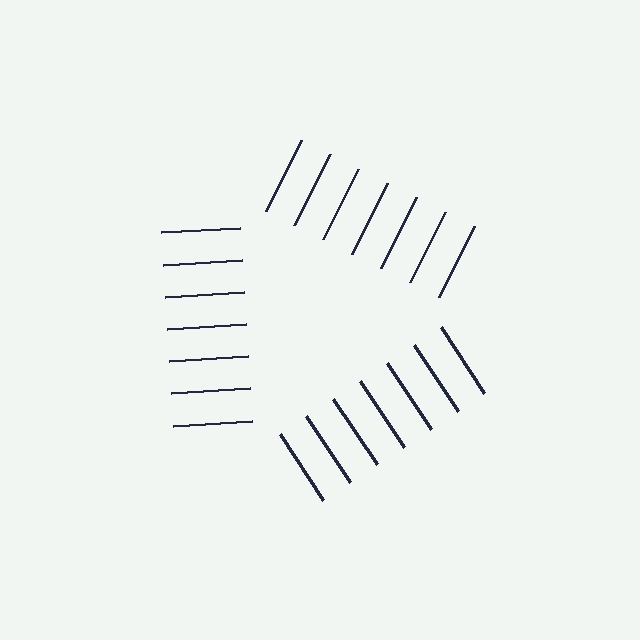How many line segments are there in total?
21 — 7 along each of the 3 edges.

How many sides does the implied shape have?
3 sides — the line-ends trace a triangle.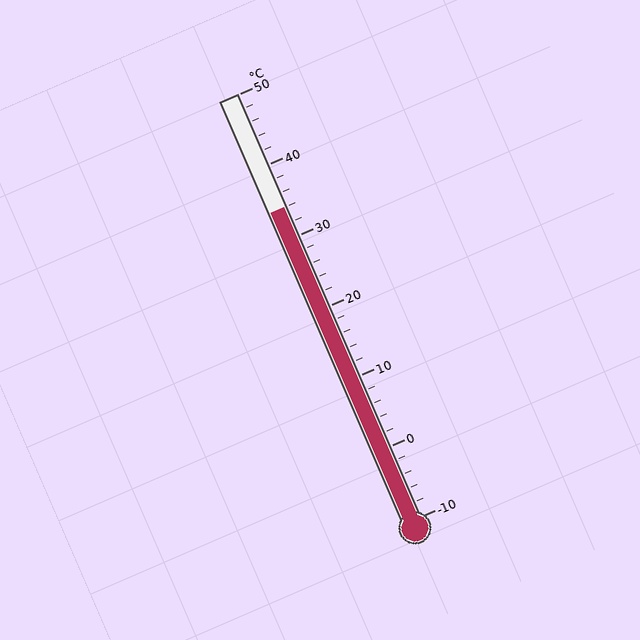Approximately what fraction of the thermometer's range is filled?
The thermometer is filled to approximately 75% of its range.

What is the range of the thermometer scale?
The thermometer scale ranges from -10°C to 50°C.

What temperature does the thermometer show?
The thermometer shows approximately 34°C.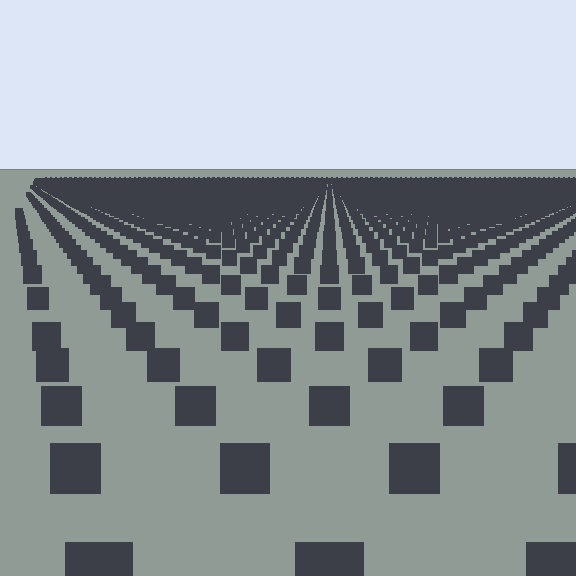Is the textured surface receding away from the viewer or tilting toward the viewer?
The surface is receding away from the viewer. Texture elements get smaller and denser toward the top.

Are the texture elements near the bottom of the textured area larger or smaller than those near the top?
Larger. Near the bottom, elements are closer to the viewer and appear at a bigger on-screen size.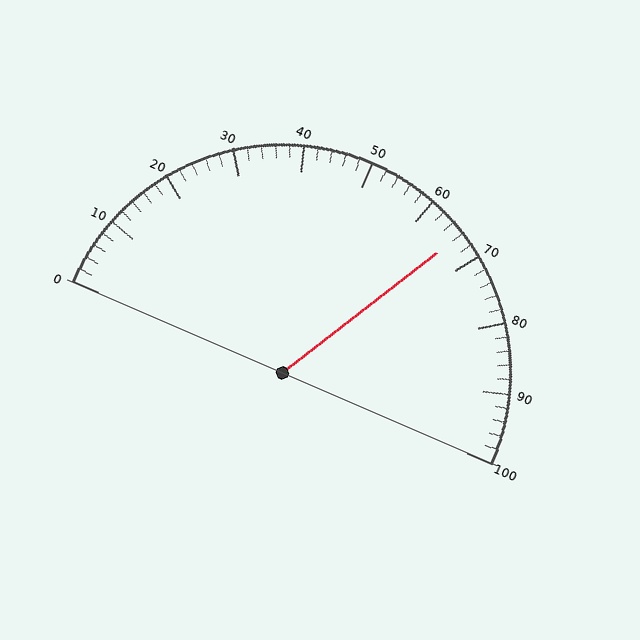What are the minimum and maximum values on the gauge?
The gauge ranges from 0 to 100.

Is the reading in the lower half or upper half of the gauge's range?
The reading is in the upper half of the range (0 to 100).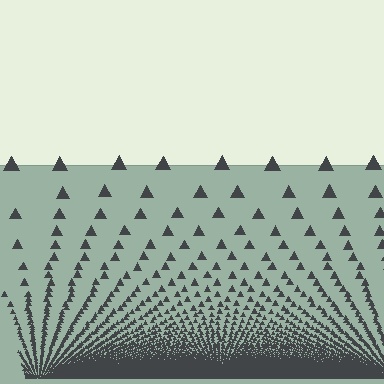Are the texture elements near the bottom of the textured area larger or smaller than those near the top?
Smaller. The gradient is inverted — elements near the bottom are smaller and denser.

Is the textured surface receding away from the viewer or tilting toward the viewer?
The surface appears to tilt toward the viewer. Texture elements get larger and sparser toward the top.